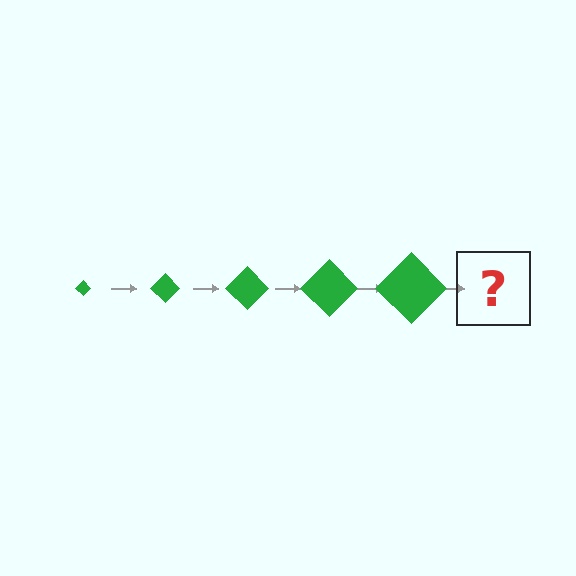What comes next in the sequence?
The next element should be a green diamond, larger than the previous one.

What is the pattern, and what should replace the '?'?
The pattern is that the diamond gets progressively larger each step. The '?' should be a green diamond, larger than the previous one.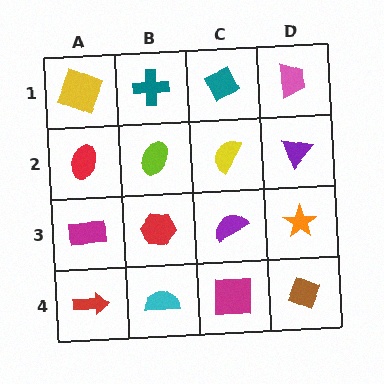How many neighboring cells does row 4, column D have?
2.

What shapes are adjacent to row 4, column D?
An orange star (row 3, column D), a magenta square (row 4, column C).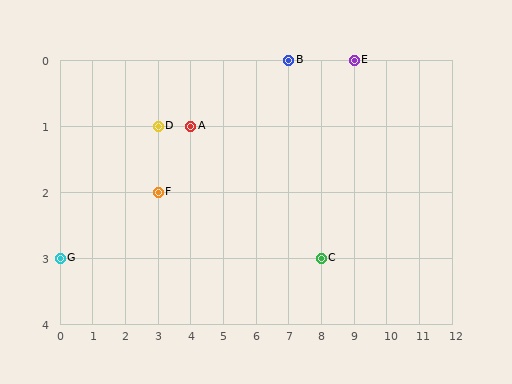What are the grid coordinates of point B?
Point B is at grid coordinates (7, 0).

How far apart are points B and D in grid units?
Points B and D are 4 columns and 1 row apart (about 4.1 grid units diagonally).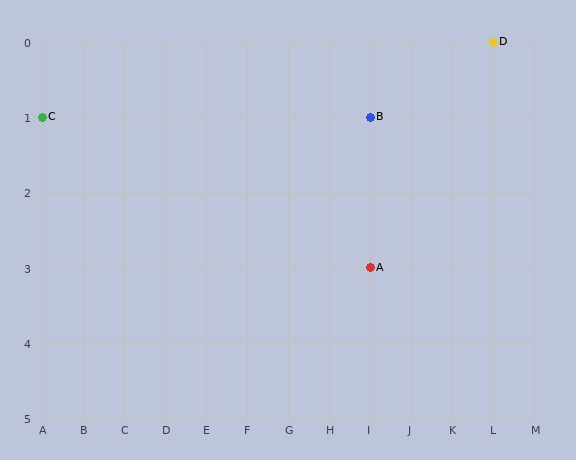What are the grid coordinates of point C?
Point C is at grid coordinates (A, 1).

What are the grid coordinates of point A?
Point A is at grid coordinates (I, 3).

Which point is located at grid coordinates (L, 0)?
Point D is at (L, 0).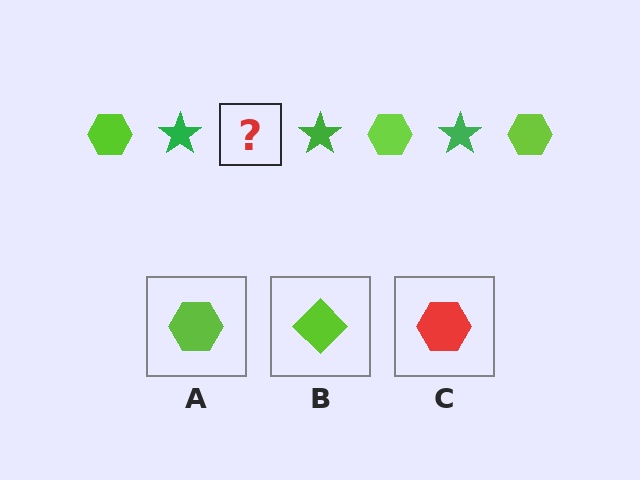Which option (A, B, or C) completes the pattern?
A.